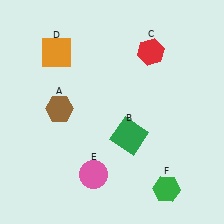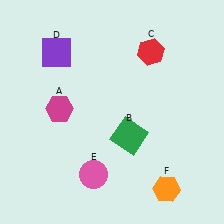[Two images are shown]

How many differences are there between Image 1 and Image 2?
There are 3 differences between the two images.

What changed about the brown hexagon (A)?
In Image 1, A is brown. In Image 2, it changed to magenta.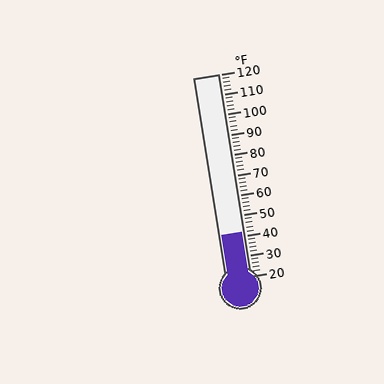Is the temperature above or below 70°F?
The temperature is below 70°F.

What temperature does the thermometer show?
The thermometer shows approximately 42°F.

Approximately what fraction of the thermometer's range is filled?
The thermometer is filled to approximately 20% of its range.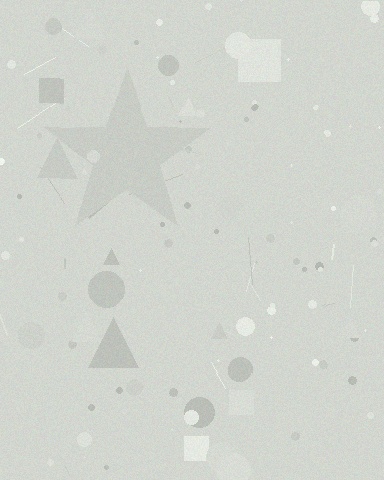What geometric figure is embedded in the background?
A star is embedded in the background.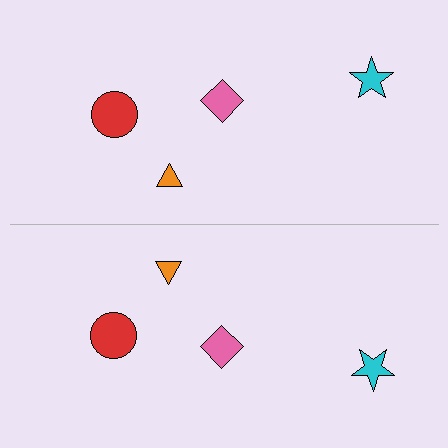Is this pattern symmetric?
Yes, this pattern has bilateral (reflection) symmetry.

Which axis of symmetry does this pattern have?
The pattern has a horizontal axis of symmetry running through the center of the image.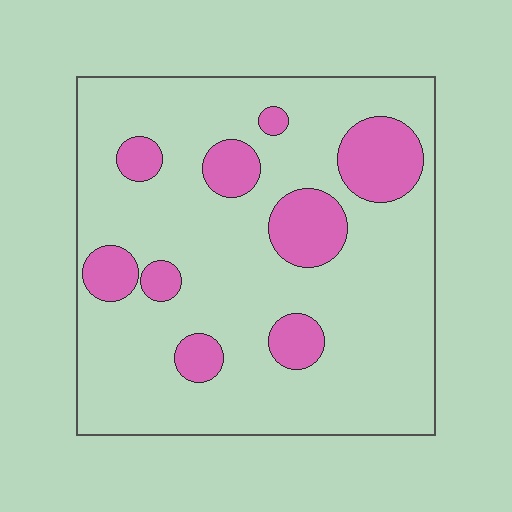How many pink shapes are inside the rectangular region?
9.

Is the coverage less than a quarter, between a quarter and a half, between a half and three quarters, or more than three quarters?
Less than a quarter.